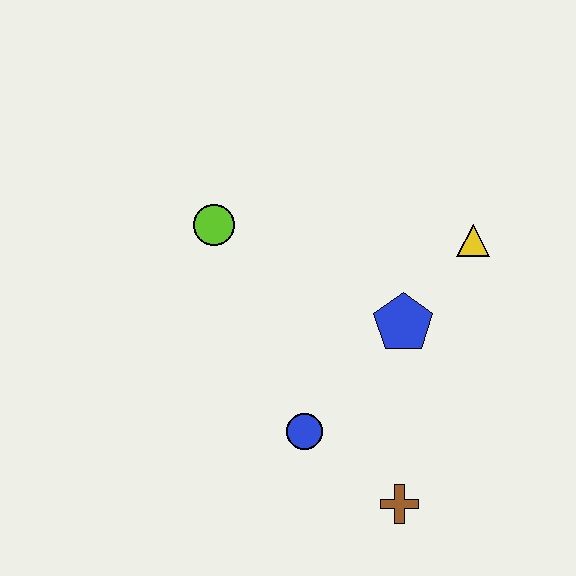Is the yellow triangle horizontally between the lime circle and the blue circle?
No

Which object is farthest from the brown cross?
The lime circle is farthest from the brown cross.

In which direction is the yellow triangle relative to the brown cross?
The yellow triangle is above the brown cross.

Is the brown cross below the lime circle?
Yes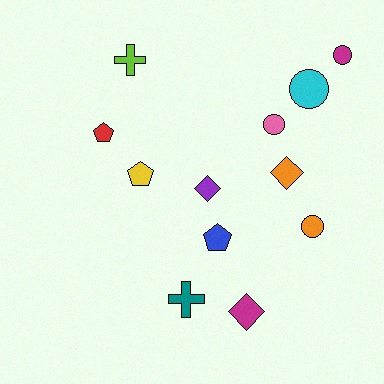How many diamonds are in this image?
There are 3 diamonds.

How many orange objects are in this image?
There are 2 orange objects.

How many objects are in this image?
There are 12 objects.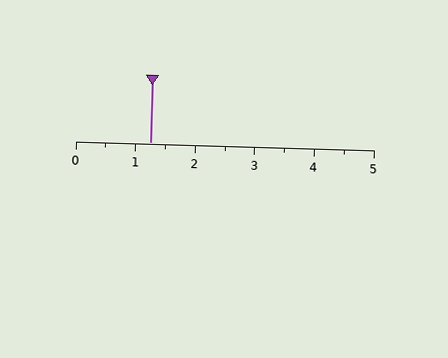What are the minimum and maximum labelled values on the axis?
The axis runs from 0 to 5.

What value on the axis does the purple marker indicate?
The marker indicates approximately 1.2.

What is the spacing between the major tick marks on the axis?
The major ticks are spaced 1 apart.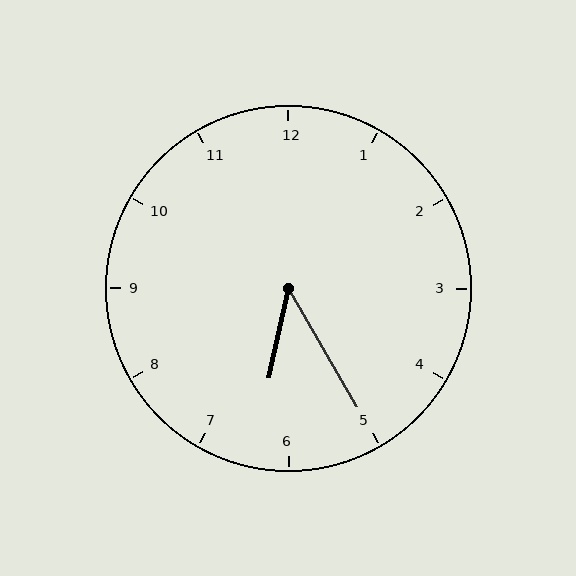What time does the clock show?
6:25.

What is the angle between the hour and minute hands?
Approximately 42 degrees.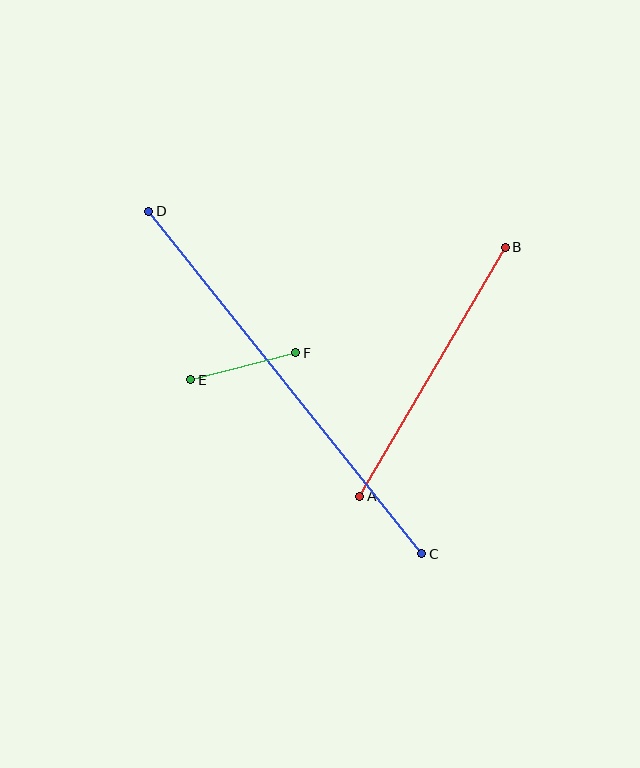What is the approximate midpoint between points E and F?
The midpoint is at approximately (243, 366) pixels.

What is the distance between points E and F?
The distance is approximately 108 pixels.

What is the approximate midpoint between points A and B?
The midpoint is at approximately (433, 372) pixels.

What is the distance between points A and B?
The distance is approximately 288 pixels.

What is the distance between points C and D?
The distance is approximately 438 pixels.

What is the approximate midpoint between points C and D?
The midpoint is at approximately (285, 382) pixels.